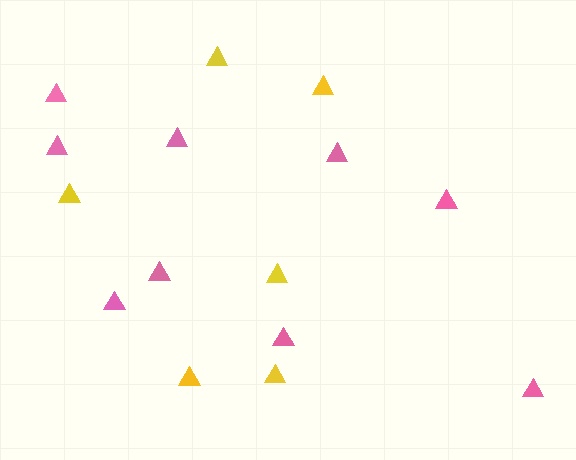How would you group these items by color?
There are 2 groups: one group of pink triangles (9) and one group of yellow triangles (6).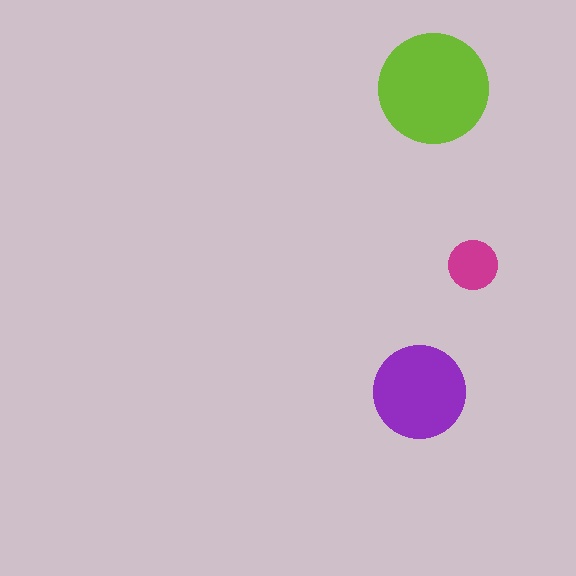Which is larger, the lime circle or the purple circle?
The lime one.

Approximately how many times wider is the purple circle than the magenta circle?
About 2 times wider.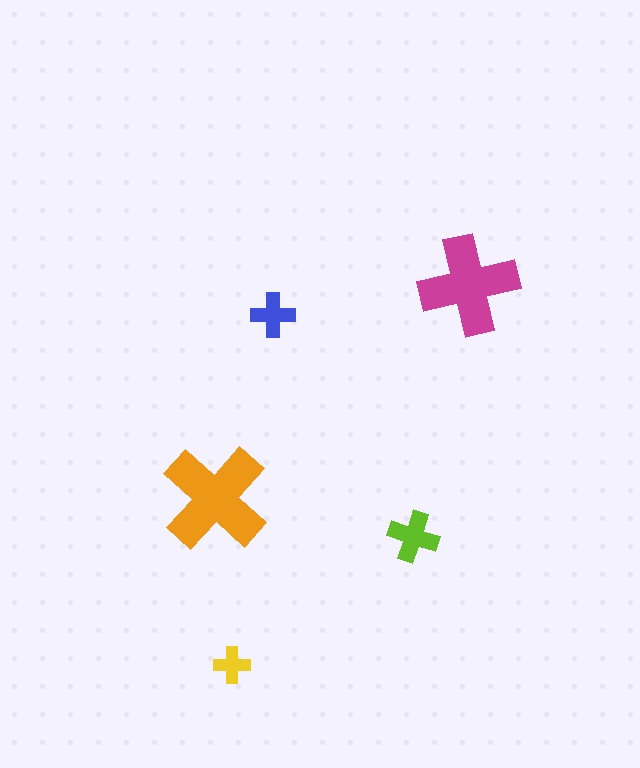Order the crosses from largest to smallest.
the orange one, the magenta one, the lime one, the blue one, the yellow one.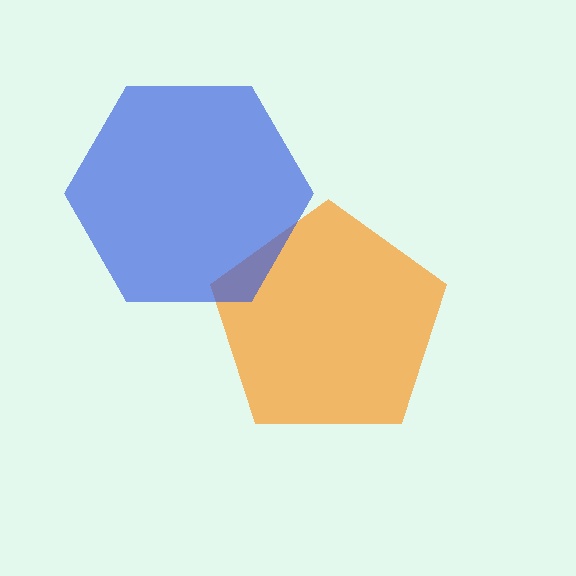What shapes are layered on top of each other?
The layered shapes are: an orange pentagon, a blue hexagon.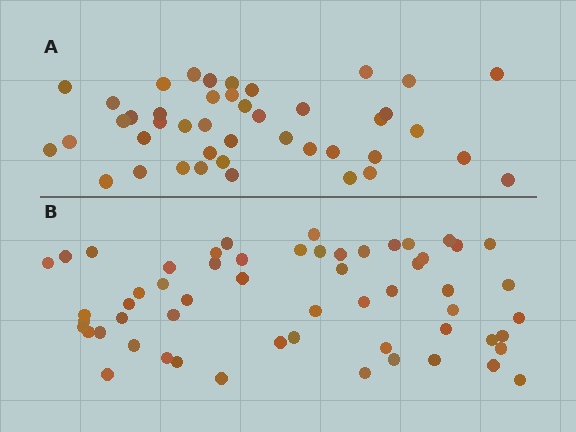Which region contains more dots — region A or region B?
Region B (the bottom region) has more dots.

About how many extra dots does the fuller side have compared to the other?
Region B has approximately 15 more dots than region A.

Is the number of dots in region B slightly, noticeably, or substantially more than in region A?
Region B has noticeably more, but not dramatically so. The ratio is roughly 1.3 to 1.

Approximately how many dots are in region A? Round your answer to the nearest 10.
About 40 dots. (The exact count is 43, which rounds to 40.)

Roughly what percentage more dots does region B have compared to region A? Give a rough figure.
About 35% more.